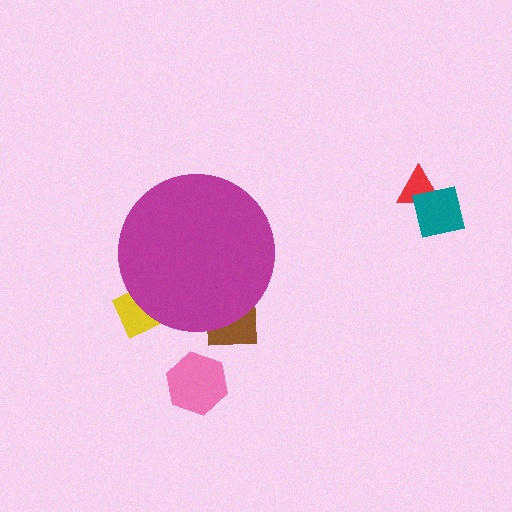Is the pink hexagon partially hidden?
No, the pink hexagon is fully visible.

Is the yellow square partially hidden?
Yes, the yellow square is partially hidden behind the magenta circle.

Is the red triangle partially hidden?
No, the red triangle is fully visible.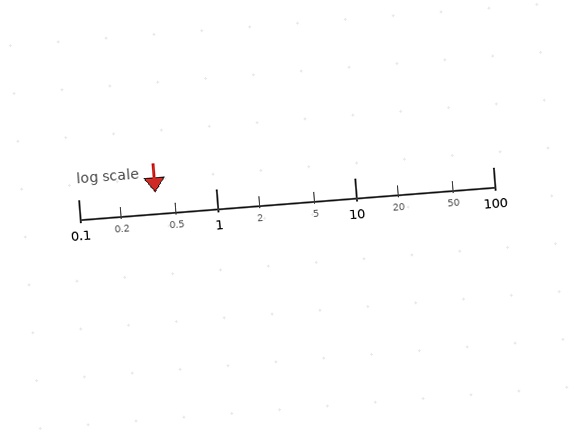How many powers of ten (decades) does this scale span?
The scale spans 3 decades, from 0.1 to 100.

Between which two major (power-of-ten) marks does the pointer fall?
The pointer is between 0.1 and 1.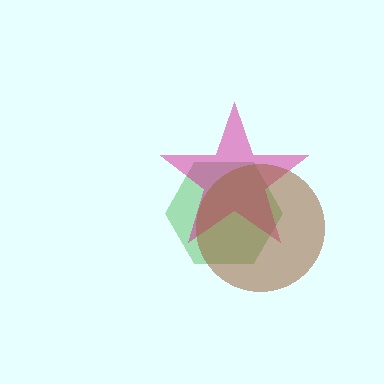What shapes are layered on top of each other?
The layered shapes are: a green hexagon, a magenta star, a brown circle.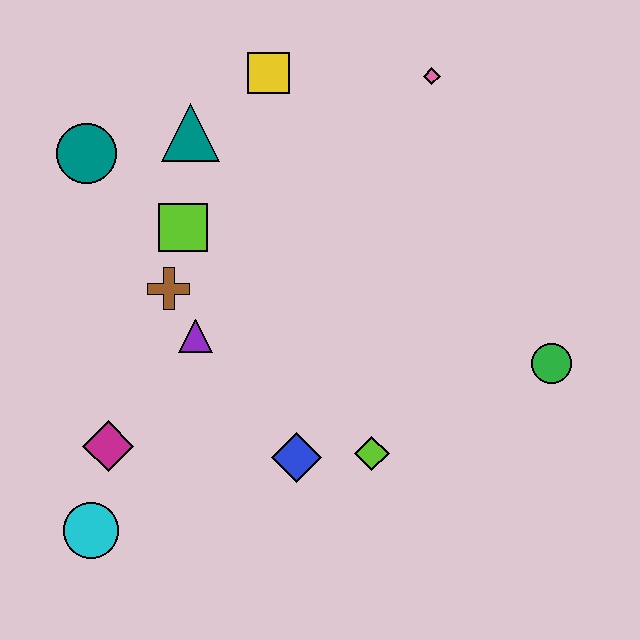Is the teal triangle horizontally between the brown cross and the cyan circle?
No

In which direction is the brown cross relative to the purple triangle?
The brown cross is above the purple triangle.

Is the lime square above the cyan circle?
Yes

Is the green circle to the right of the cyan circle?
Yes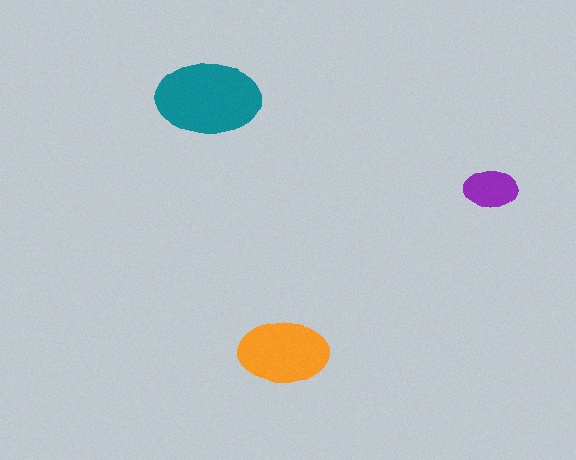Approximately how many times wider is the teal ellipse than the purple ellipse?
About 2 times wider.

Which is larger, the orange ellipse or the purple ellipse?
The orange one.